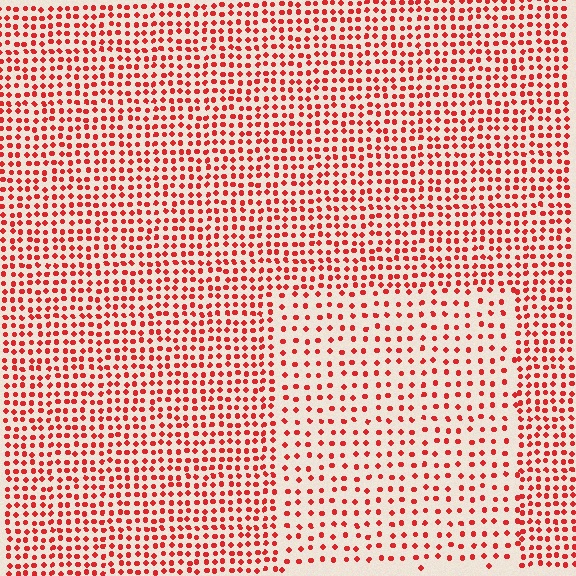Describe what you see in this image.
The image contains small red elements arranged at two different densities. A rectangle-shaped region is visible where the elements are less densely packed than the surrounding area.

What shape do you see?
I see a rectangle.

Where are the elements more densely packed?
The elements are more densely packed outside the rectangle boundary.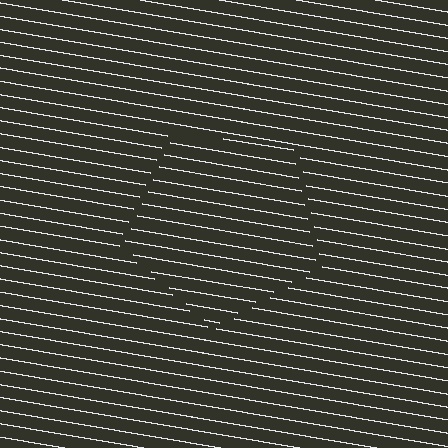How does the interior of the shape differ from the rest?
The interior of the shape contains the same grating, shifted by half a period — the contour is defined by the phase discontinuity where line-ends from the inner and outer gratings abut.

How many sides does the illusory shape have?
5 sides — the line-ends trace a pentagon.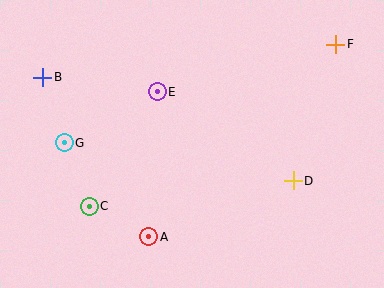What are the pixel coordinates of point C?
Point C is at (89, 206).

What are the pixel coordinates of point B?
Point B is at (43, 77).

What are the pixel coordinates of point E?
Point E is at (157, 92).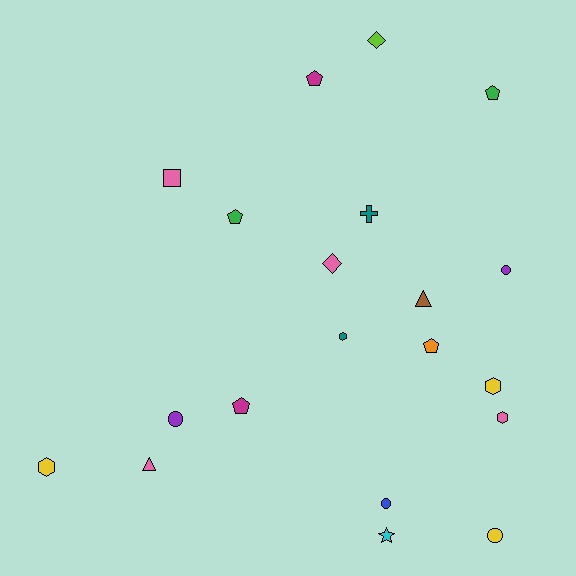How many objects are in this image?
There are 20 objects.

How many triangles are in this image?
There are 2 triangles.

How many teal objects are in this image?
There are 2 teal objects.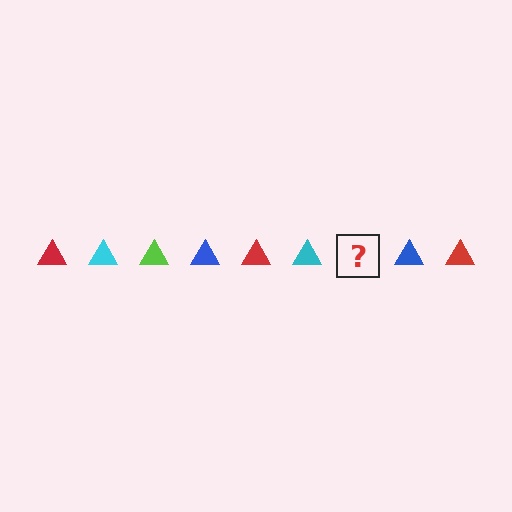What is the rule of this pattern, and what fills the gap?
The rule is that the pattern cycles through red, cyan, lime, blue triangles. The gap should be filled with a lime triangle.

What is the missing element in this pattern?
The missing element is a lime triangle.